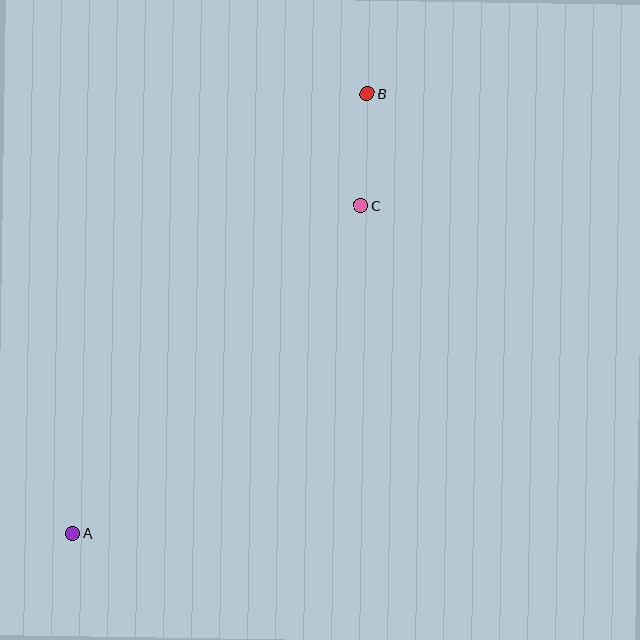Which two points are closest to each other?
Points B and C are closest to each other.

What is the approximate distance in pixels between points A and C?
The distance between A and C is approximately 436 pixels.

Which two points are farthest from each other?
Points A and B are farthest from each other.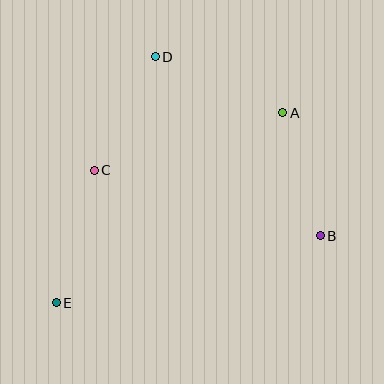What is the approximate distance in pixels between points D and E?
The distance between D and E is approximately 265 pixels.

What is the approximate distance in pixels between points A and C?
The distance between A and C is approximately 197 pixels.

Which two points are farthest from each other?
Points A and E are farthest from each other.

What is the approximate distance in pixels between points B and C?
The distance between B and C is approximately 235 pixels.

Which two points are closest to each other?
Points A and B are closest to each other.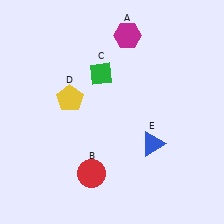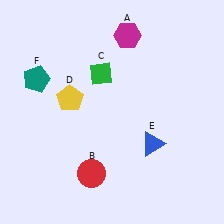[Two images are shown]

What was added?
A teal pentagon (F) was added in Image 2.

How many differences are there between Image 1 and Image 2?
There is 1 difference between the two images.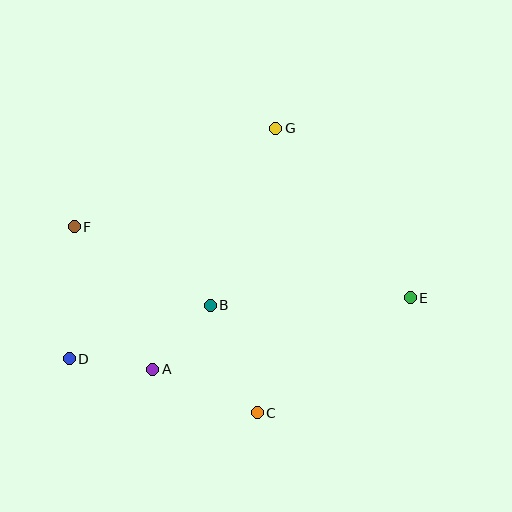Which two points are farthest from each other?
Points D and E are farthest from each other.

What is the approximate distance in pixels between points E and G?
The distance between E and G is approximately 216 pixels.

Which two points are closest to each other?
Points A and D are closest to each other.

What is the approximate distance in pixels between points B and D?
The distance between B and D is approximately 151 pixels.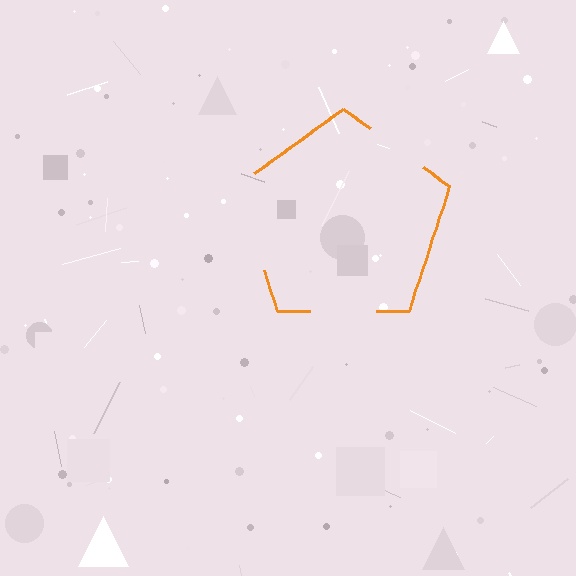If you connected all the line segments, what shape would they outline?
They would outline a pentagon.